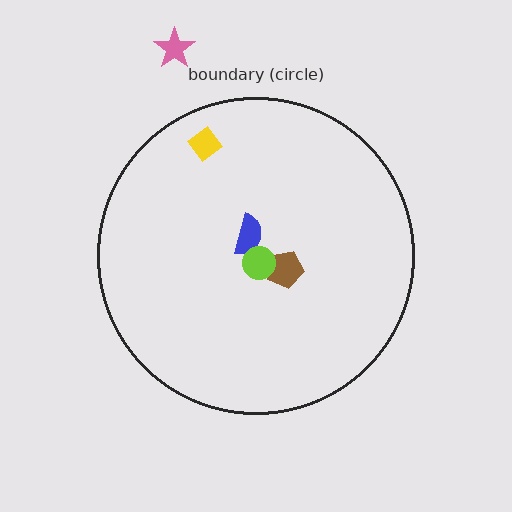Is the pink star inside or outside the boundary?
Outside.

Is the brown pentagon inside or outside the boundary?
Inside.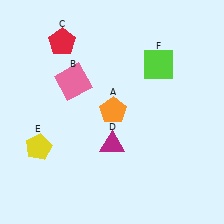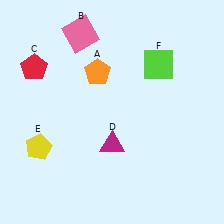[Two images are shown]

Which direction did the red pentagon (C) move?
The red pentagon (C) moved left.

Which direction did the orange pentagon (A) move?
The orange pentagon (A) moved up.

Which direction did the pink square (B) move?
The pink square (B) moved up.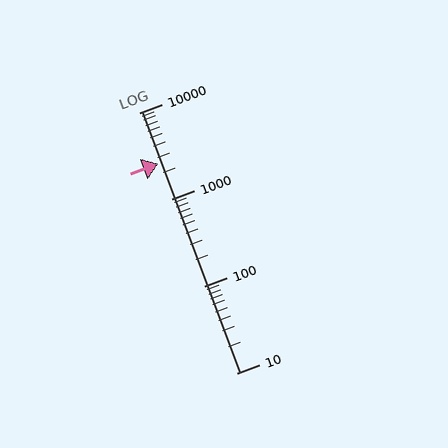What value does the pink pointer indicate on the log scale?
The pointer indicates approximately 2600.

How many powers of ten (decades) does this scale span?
The scale spans 3 decades, from 10 to 10000.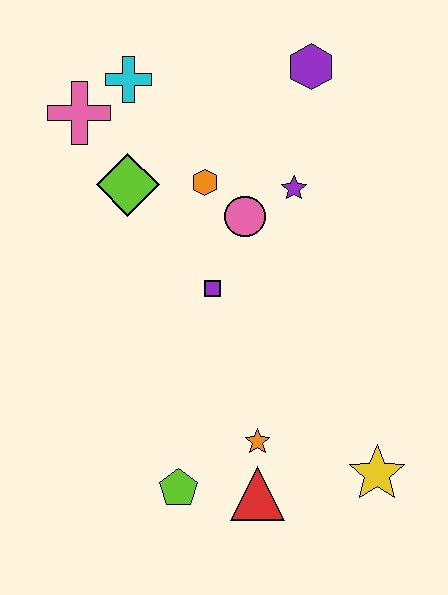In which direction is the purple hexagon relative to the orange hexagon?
The purple hexagon is above the orange hexagon.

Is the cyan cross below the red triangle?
No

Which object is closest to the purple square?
The pink circle is closest to the purple square.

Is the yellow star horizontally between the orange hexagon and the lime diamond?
No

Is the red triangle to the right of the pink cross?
Yes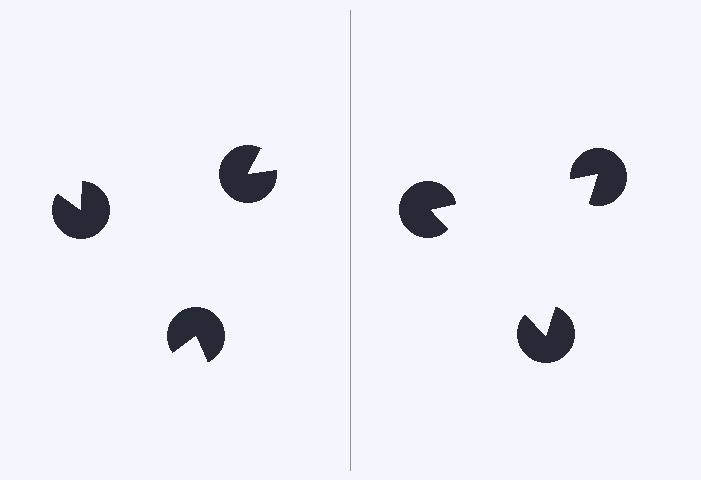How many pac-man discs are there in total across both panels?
6 — 3 on each side.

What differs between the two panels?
The pac-man discs are positioned identically on both sides; only the wedge orientations differ. On the right they align to a triangle; on the left they are misaligned.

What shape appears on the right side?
An illusory triangle.